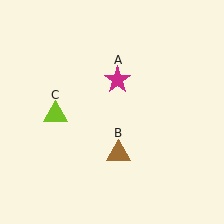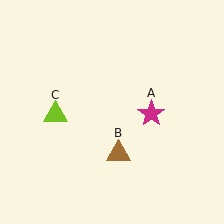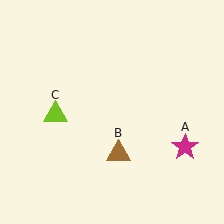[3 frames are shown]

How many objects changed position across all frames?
1 object changed position: magenta star (object A).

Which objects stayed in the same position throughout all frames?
Brown triangle (object B) and lime triangle (object C) remained stationary.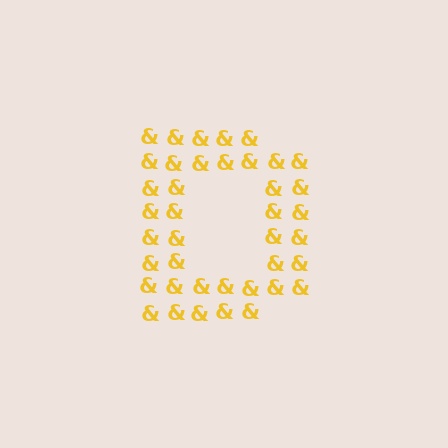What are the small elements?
The small elements are ampersands.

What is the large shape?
The large shape is the letter D.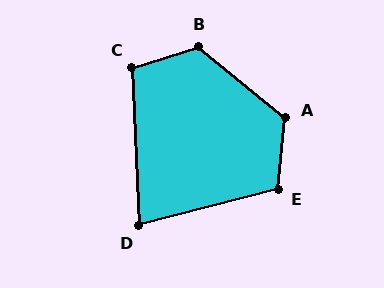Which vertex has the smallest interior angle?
D, at approximately 78 degrees.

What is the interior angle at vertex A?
Approximately 123 degrees (obtuse).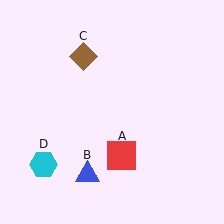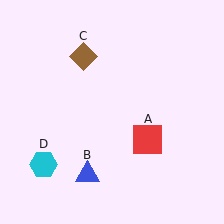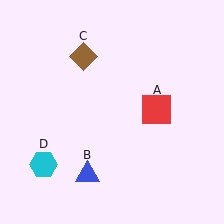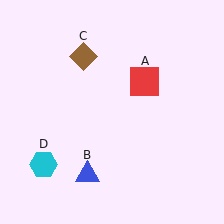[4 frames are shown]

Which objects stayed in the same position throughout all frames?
Blue triangle (object B) and brown diamond (object C) and cyan hexagon (object D) remained stationary.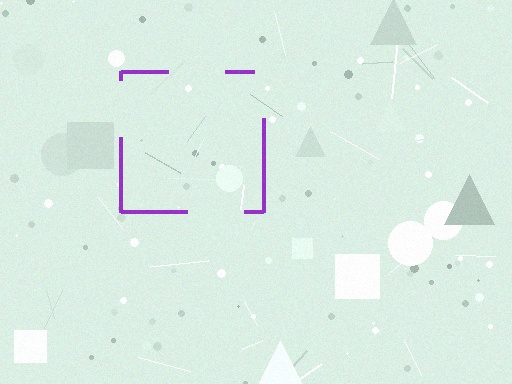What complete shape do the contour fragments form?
The contour fragments form a square.